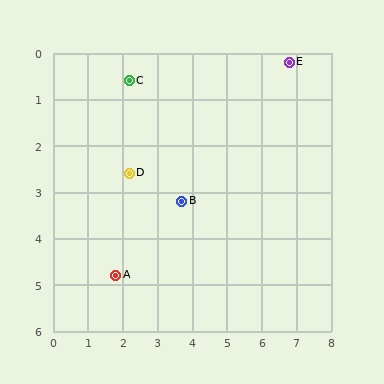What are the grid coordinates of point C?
Point C is at approximately (2.2, 0.6).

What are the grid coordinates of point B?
Point B is at approximately (3.7, 3.2).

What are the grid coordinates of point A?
Point A is at approximately (1.8, 4.8).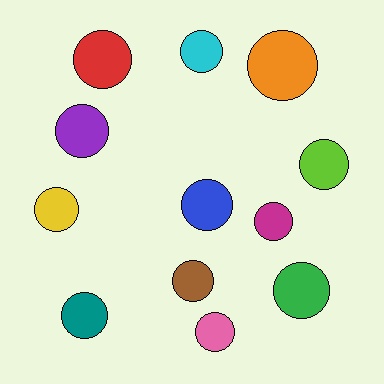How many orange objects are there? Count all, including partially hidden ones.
There is 1 orange object.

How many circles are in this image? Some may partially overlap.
There are 12 circles.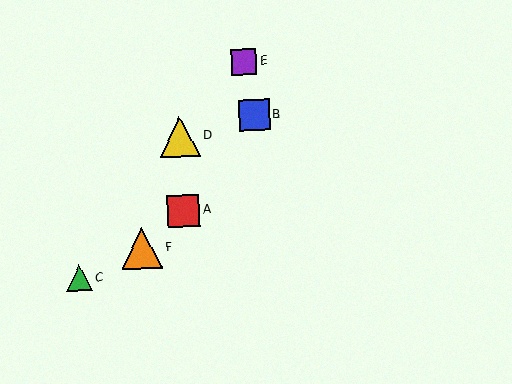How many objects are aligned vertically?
2 objects (A, D) are aligned vertically.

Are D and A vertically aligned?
Yes, both are at x≈180.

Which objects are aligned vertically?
Objects A, D are aligned vertically.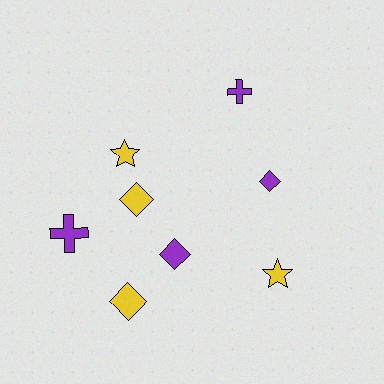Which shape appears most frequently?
Diamond, with 4 objects.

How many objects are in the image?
There are 8 objects.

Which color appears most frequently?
Yellow, with 4 objects.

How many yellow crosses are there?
There are no yellow crosses.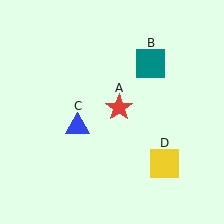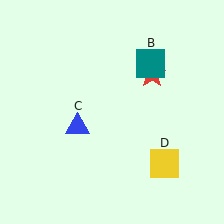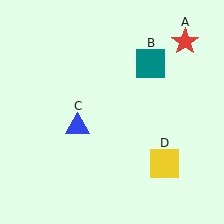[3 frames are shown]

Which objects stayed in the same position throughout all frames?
Teal square (object B) and blue triangle (object C) and yellow square (object D) remained stationary.